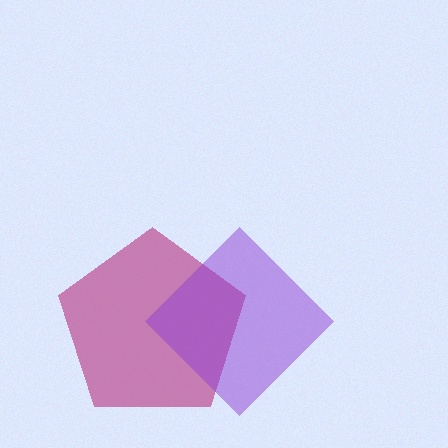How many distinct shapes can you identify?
There are 2 distinct shapes: a magenta pentagon, a purple diamond.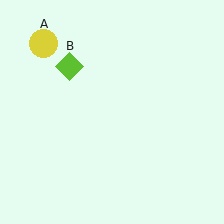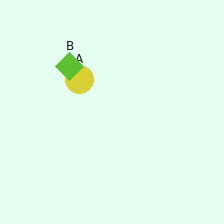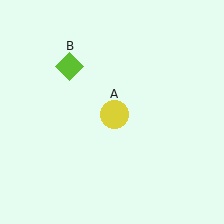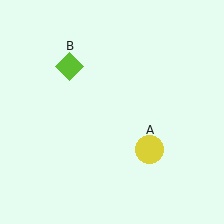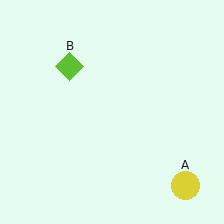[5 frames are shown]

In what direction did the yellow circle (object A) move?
The yellow circle (object A) moved down and to the right.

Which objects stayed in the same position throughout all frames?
Lime diamond (object B) remained stationary.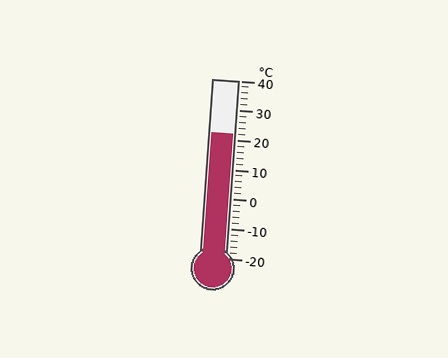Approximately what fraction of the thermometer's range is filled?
The thermometer is filled to approximately 70% of its range.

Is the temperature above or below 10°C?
The temperature is above 10°C.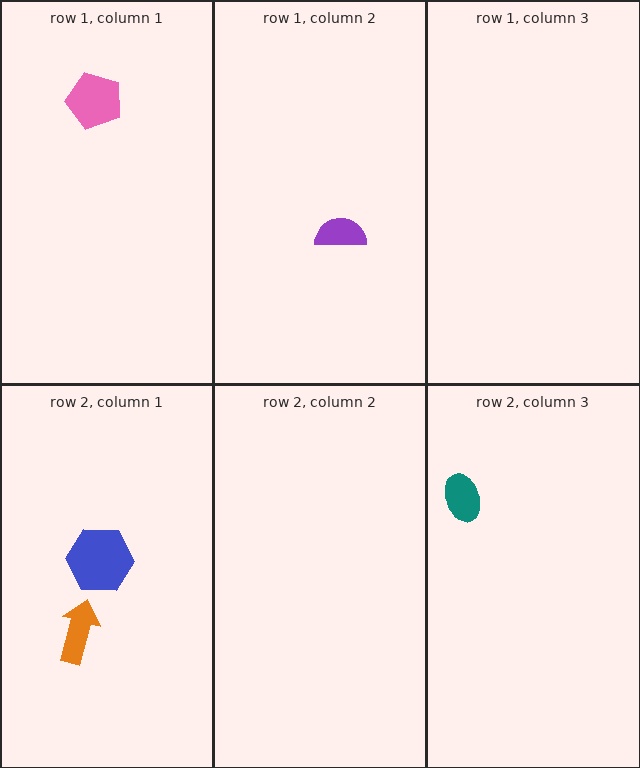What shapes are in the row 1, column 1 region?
The pink pentagon.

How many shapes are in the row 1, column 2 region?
1.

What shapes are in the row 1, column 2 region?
The purple semicircle.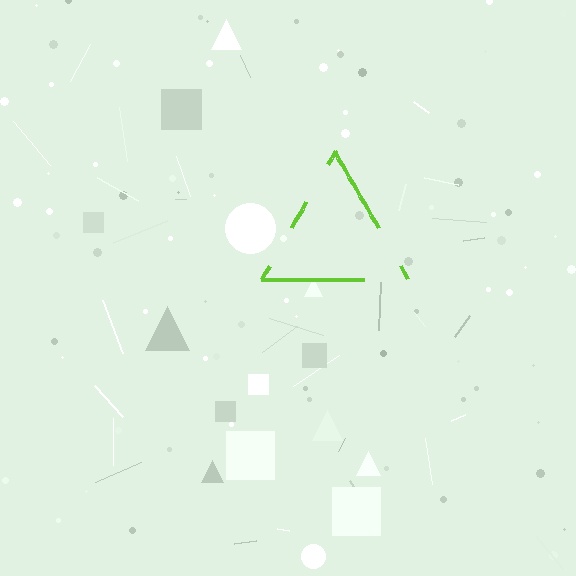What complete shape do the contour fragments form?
The contour fragments form a triangle.